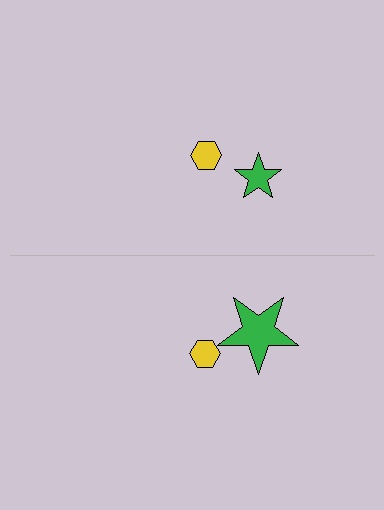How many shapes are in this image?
There are 4 shapes in this image.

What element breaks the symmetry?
The green star on the bottom side has a different size than its mirror counterpart.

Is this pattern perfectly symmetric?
No, the pattern is not perfectly symmetric. The green star on the bottom side has a different size than its mirror counterpart.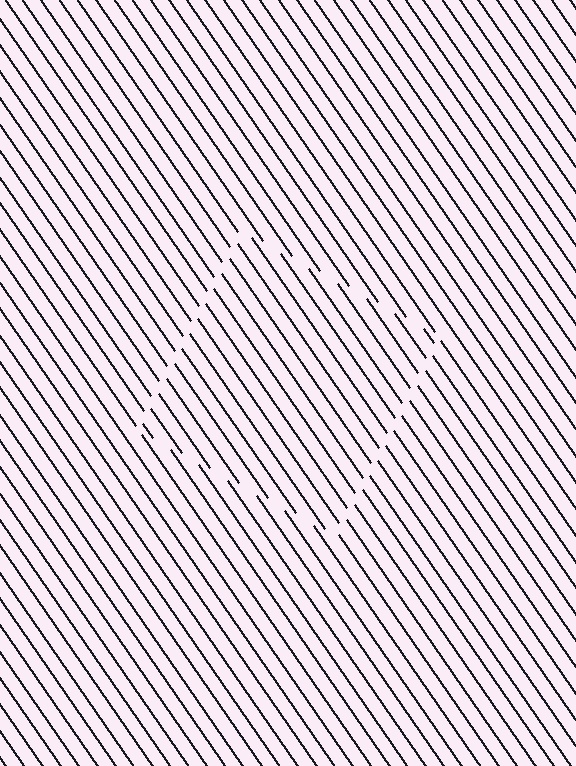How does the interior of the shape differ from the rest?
The interior of the shape contains the same grating, shifted by half a period — the contour is defined by the phase discontinuity where line-ends from the inner and outer gratings abut.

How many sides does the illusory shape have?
4 sides — the line-ends trace a square.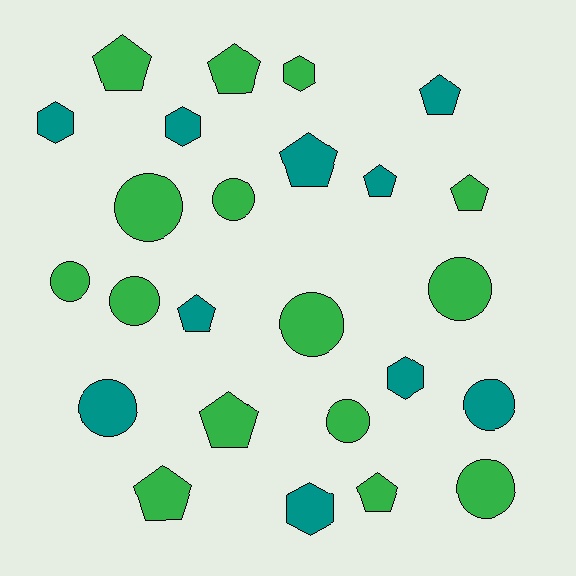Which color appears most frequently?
Green, with 15 objects.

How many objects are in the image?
There are 25 objects.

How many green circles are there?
There are 8 green circles.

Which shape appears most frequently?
Pentagon, with 10 objects.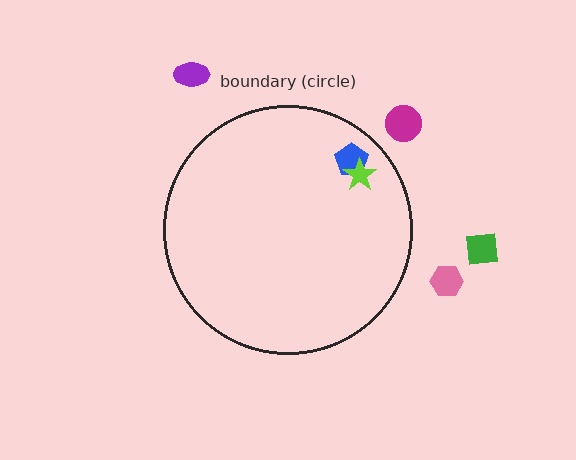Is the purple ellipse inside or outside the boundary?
Outside.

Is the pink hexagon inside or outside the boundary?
Outside.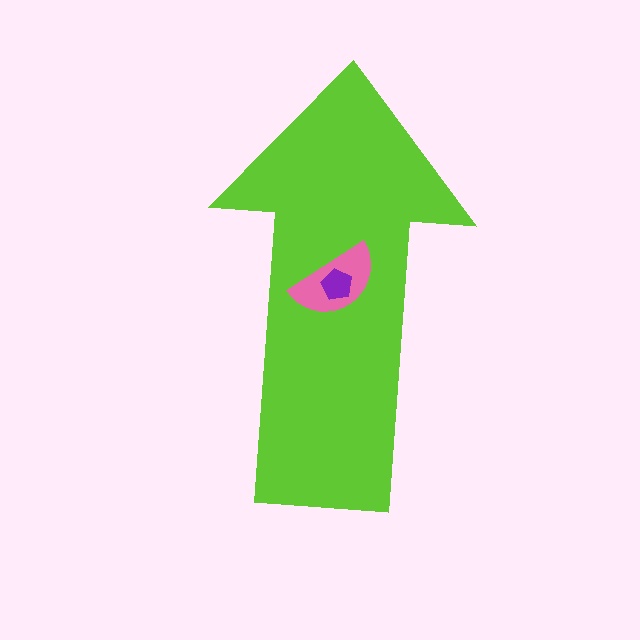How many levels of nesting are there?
3.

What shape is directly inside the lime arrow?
The pink semicircle.